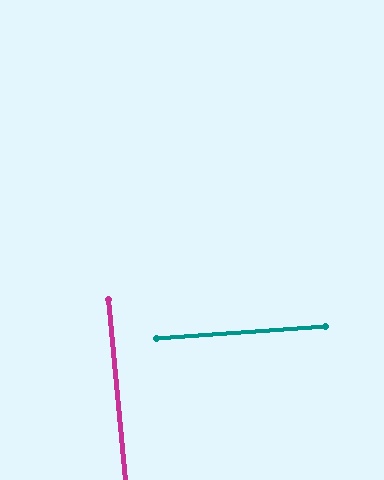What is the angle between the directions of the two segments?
Approximately 88 degrees.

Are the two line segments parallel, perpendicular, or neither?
Perpendicular — they meet at approximately 88°.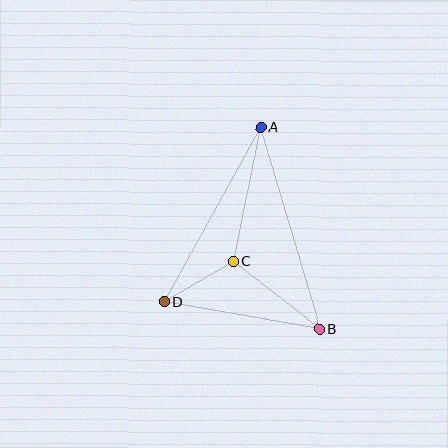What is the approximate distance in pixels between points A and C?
The distance between A and C is approximately 137 pixels.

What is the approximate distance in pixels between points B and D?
The distance between B and D is approximately 158 pixels.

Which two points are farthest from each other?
Points A and B are farthest from each other.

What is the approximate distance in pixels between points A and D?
The distance between A and D is approximately 200 pixels.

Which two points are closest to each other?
Points C and D are closest to each other.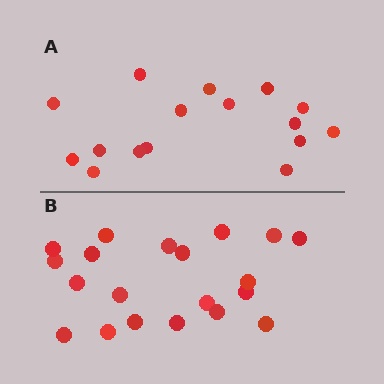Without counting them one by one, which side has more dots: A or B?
Region B (the bottom region) has more dots.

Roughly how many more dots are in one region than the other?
Region B has about 4 more dots than region A.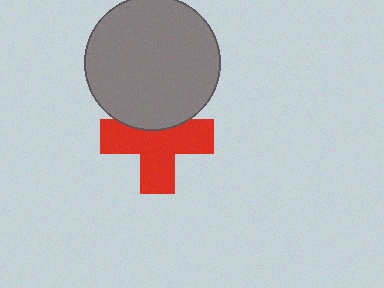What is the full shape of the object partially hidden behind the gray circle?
The partially hidden object is a red cross.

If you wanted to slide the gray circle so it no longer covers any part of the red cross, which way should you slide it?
Slide it up — that is the most direct way to separate the two shapes.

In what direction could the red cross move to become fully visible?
The red cross could move down. That would shift it out from behind the gray circle entirely.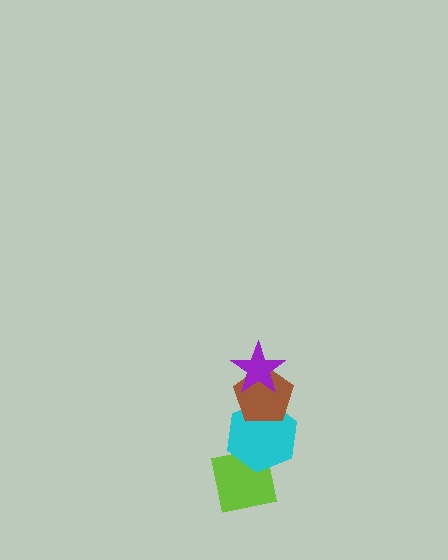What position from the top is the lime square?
The lime square is 4th from the top.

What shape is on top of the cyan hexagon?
The brown pentagon is on top of the cyan hexagon.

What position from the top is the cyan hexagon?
The cyan hexagon is 3rd from the top.